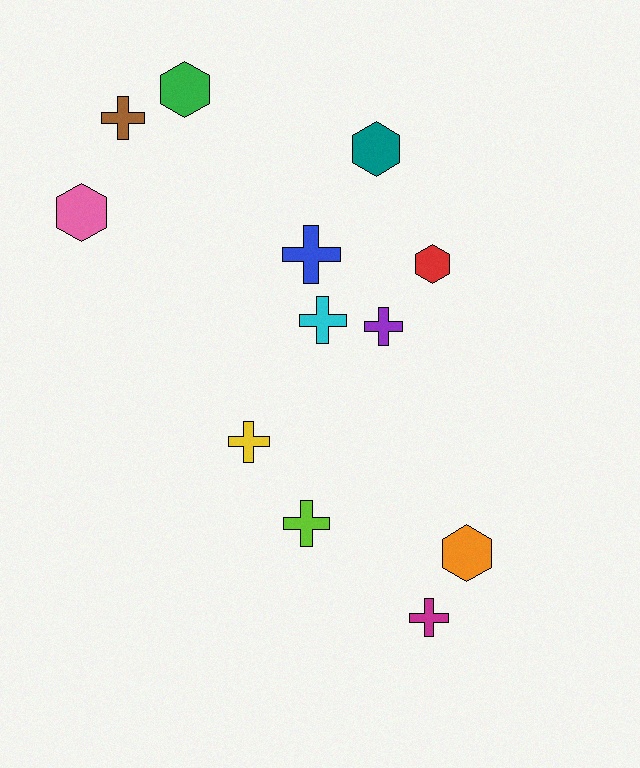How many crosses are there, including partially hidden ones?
There are 7 crosses.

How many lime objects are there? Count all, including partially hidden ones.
There is 1 lime object.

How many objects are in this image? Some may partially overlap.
There are 12 objects.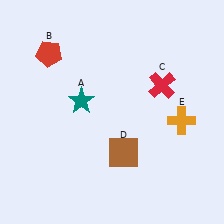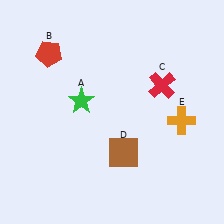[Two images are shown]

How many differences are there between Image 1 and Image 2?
There is 1 difference between the two images.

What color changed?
The star (A) changed from teal in Image 1 to green in Image 2.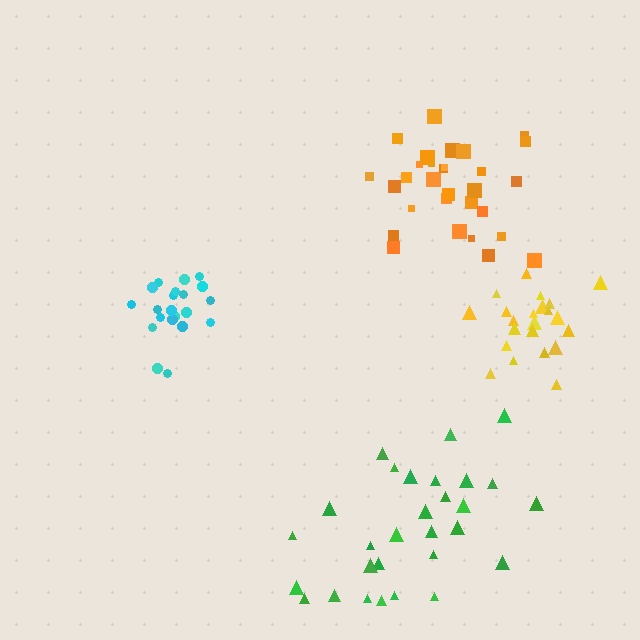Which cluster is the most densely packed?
Cyan.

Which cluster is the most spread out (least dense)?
Green.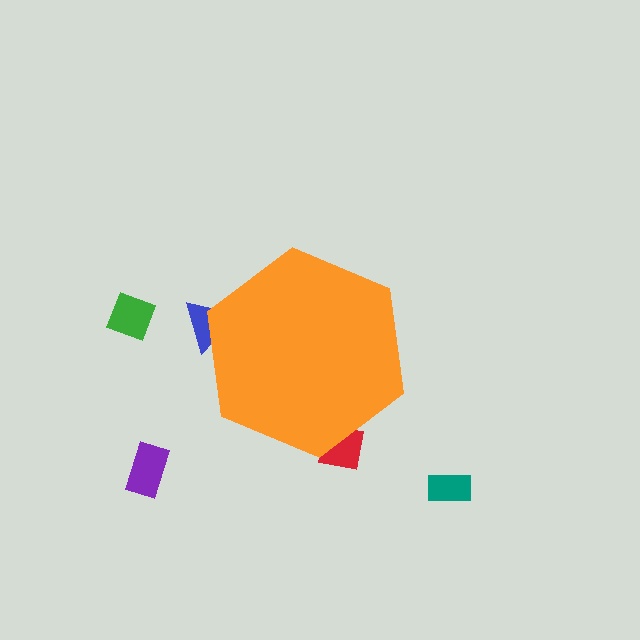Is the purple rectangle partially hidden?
No, the purple rectangle is fully visible.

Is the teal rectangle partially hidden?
No, the teal rectangle is fully visible.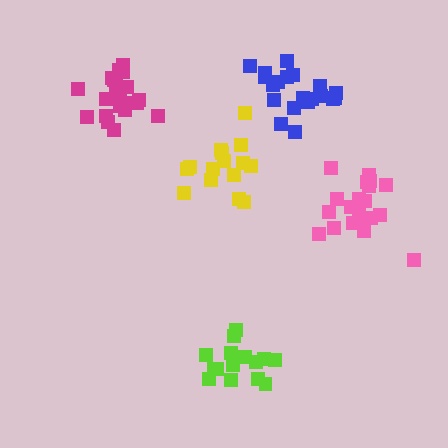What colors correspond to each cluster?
The clusters are colored: yellow, pink, blue, lime, magenta.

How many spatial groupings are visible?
There are 5 spatial groupings.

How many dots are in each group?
Group 1: 15 dots, Group 2: 20 dots, Group 3: 20 dots, Group 4: 15 dots, Group 5: 20 dots (90 total).